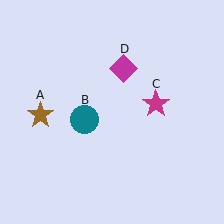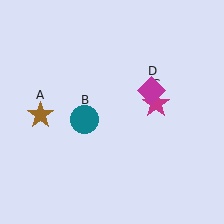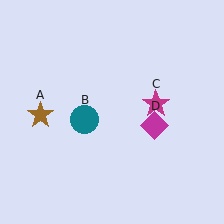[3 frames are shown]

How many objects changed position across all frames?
1 object changed position: magenta diamond (object D).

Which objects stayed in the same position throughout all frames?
Brown star (object A) and teal circle (object B) and magenta star (object C) remained stationary.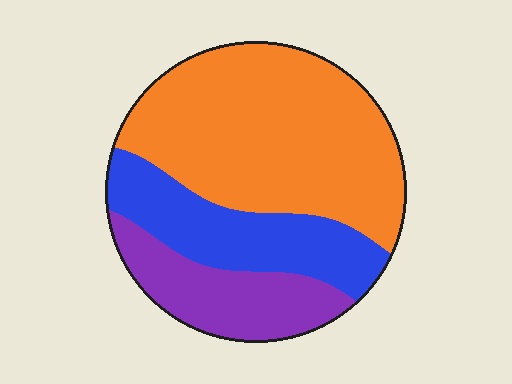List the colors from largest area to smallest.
From largest to smallest: orange, blue, purple.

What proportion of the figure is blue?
Blue takes up less than a quarter of the figure.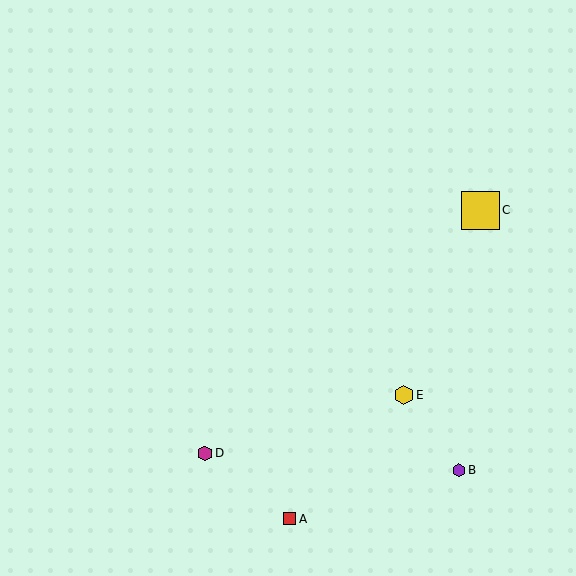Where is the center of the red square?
The center of the red square is at (290, 519).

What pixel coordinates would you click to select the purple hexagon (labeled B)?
Click at (459, 470) to select the purple hexagon B.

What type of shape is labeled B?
Shape B is a purple hexagon.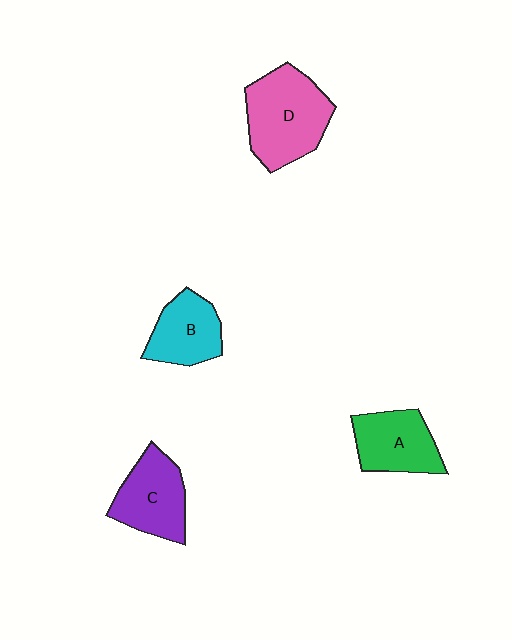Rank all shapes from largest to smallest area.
From largest to smallest: D (pink), C (purple), A (green), B (cyan).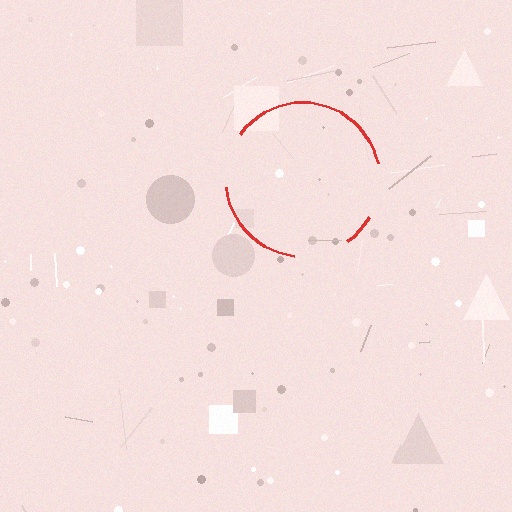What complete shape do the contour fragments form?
The contour fragments form a circle.